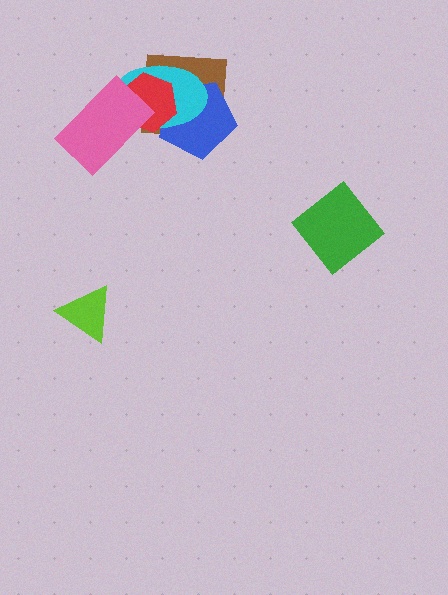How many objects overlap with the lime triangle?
0 objects overlap with the lime triangle.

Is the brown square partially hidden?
Yes, it is partially covered by another shape.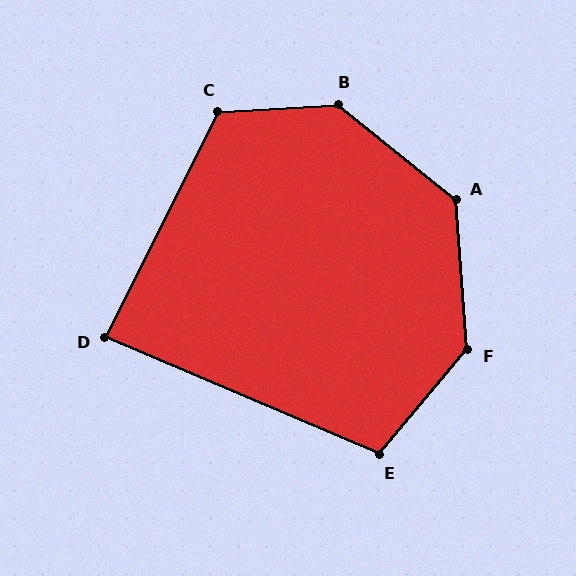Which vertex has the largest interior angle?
B, at approximately 138 degrees.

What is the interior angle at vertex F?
Approximately 136 degrees (obtuse).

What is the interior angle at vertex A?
Approximately 133 degrees (obtuse).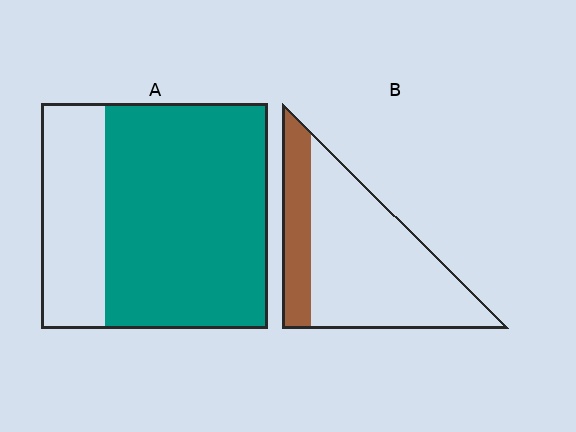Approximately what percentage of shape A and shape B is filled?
A is approximately 70% and B is approximately 25%.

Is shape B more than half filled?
No.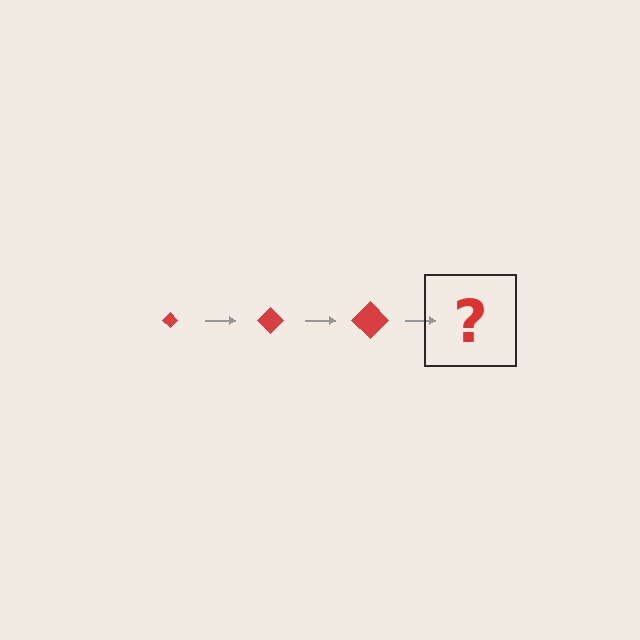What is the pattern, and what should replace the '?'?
The pattern is that the diamond gets progressively larger each step. The '?' should be a red diamond, larger than the previous one.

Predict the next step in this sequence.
The next step is a red diamond, larger than the previous one.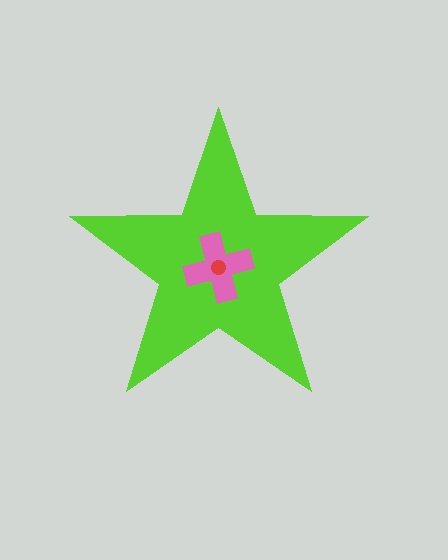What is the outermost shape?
The lime star.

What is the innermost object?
The red circle.